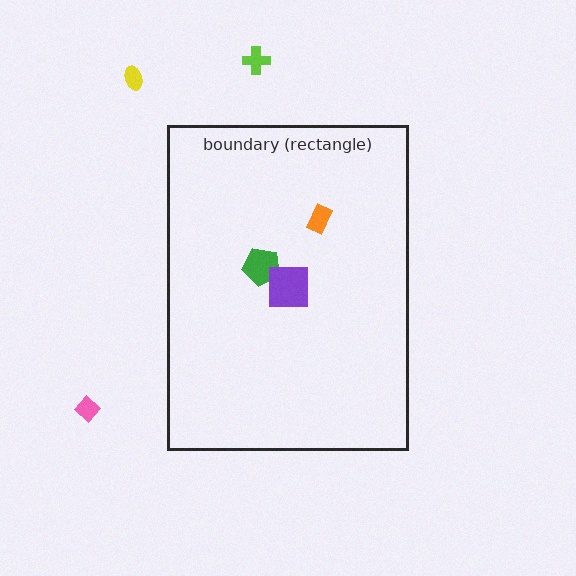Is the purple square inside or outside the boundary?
Inside.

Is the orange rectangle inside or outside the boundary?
Inside.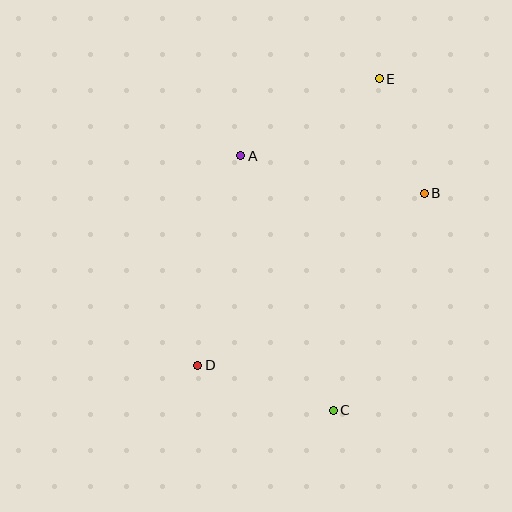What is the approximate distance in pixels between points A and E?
The distance between A and E is approximately 158 pixels.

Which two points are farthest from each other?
Points D and E are farthest from each other.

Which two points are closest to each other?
Points B and E are closest to each other.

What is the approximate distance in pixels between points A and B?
The distance between A and B is approximately 187 pixels.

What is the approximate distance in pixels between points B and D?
The distance between B and D is approximately 284 pixels.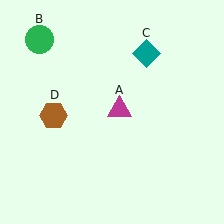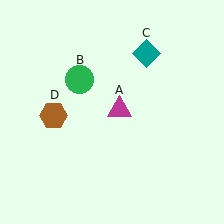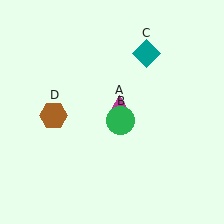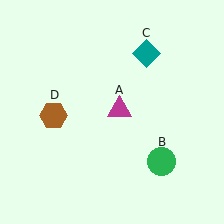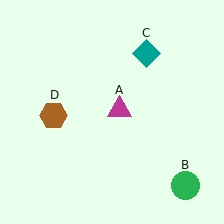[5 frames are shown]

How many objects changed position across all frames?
1 object changed position: green circle (object B).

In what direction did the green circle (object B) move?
The green circle (object B) moved down and to the right.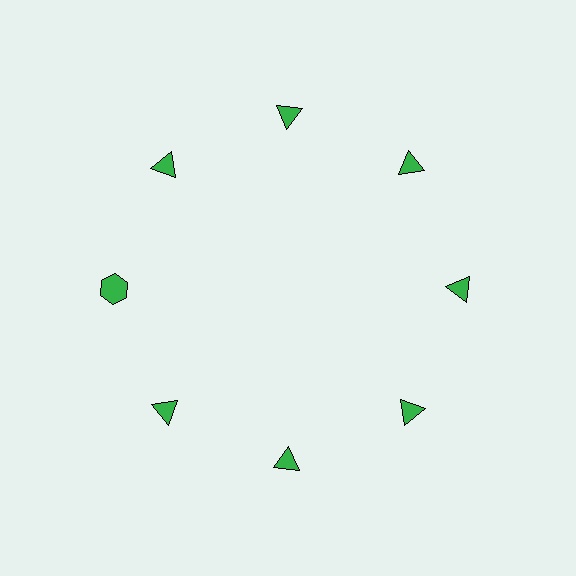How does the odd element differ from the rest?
It has a different shape: hexagon instead of triangle.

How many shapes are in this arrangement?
There are 8 shapes arranged in a ring pattern.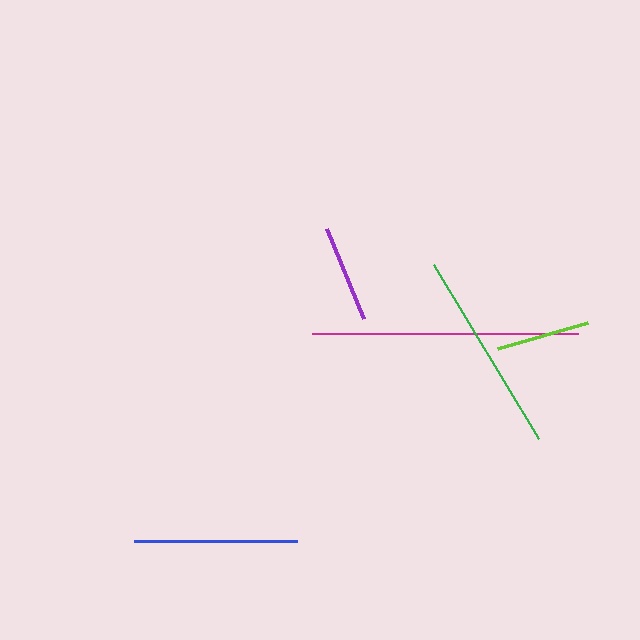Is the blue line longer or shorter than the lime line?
The blue line is longer than the lime line.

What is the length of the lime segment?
The lime segment is approximately 94 pixels long.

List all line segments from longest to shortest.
From longest to shortest: magenta, green, blue, purple, lime.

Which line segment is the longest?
The magenta line is the longest at approximately 266 pixels.